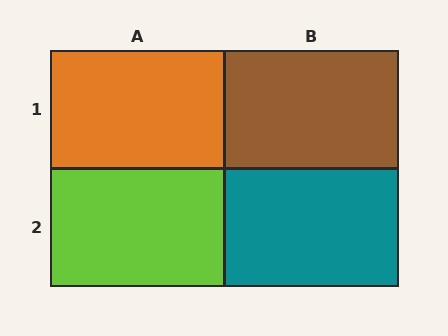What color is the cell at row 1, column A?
Orange.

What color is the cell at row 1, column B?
Brown.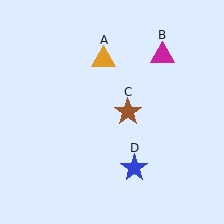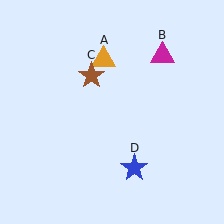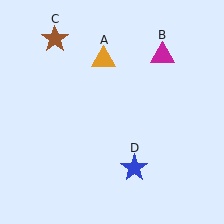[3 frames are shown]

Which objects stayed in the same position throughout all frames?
Orange triangle (object A) and magenta triangle (object B) and blue star (object D) remained stationary.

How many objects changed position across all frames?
1 object changed position: brown star (object C).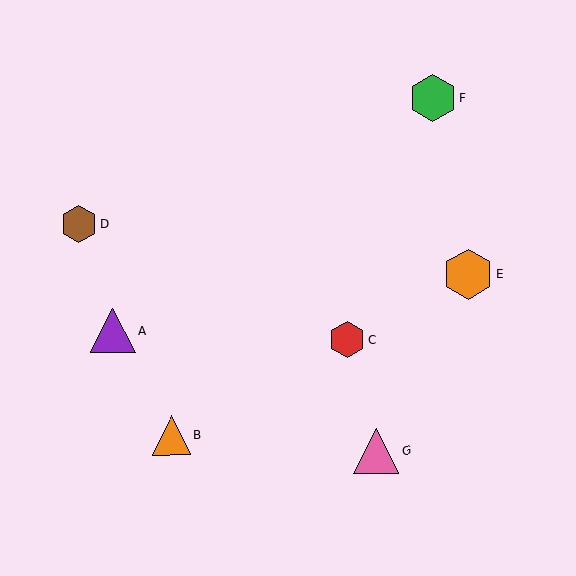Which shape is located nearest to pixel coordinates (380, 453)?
The pink triangle (labeled G) at (376, 451) is nearest to that location.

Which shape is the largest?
The orange hexagon (labeled E) is the largest.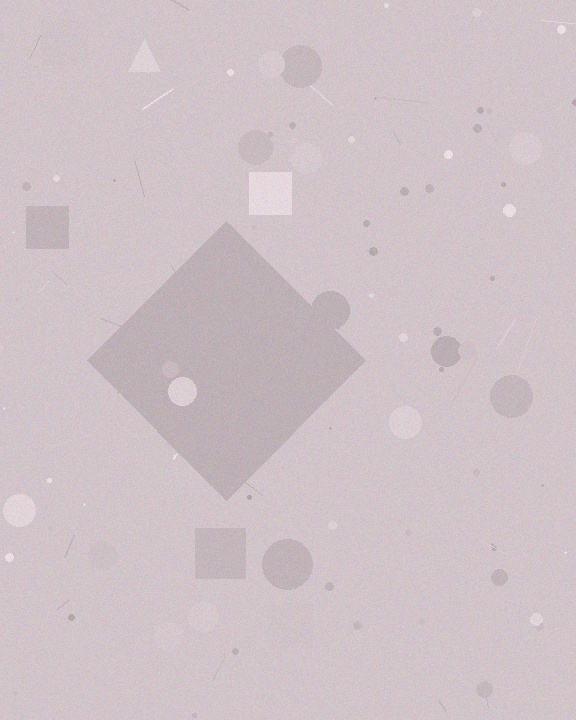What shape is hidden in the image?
A diamond is hidden in the image.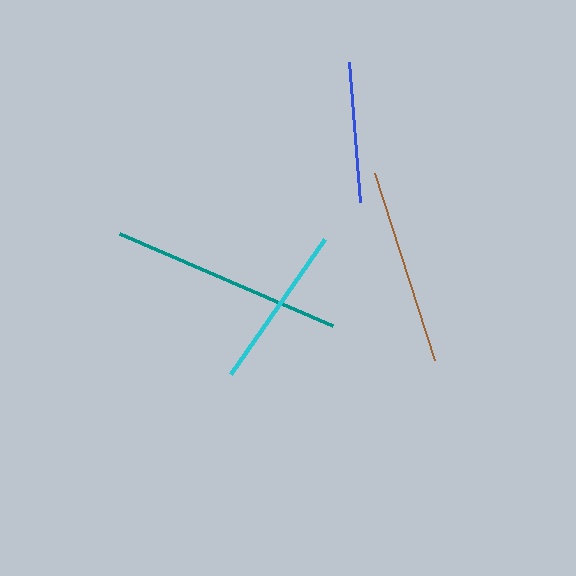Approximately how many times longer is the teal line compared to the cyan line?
The teal line is approximately 1.4 times the length of the cyan line.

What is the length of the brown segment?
The brown segment is approximately 196 pixels long.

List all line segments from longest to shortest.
From longest to shortest: teal, brown, cyan, blue.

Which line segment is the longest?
The teal line is the longest at approximately 232 pixels.